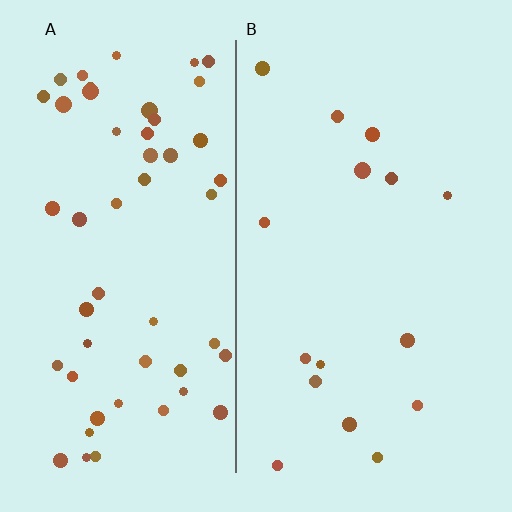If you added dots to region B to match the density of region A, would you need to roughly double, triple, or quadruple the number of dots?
Approximately triple.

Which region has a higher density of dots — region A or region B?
A (the left).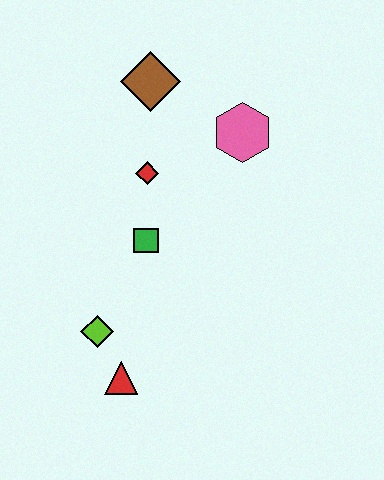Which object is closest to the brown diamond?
The red diamond is closest to the brown diamond.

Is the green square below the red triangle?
No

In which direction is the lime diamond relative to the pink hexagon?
The lime diamond is below the pink hexagon.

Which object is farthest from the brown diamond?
The red triangle is farthest from the brown diamond.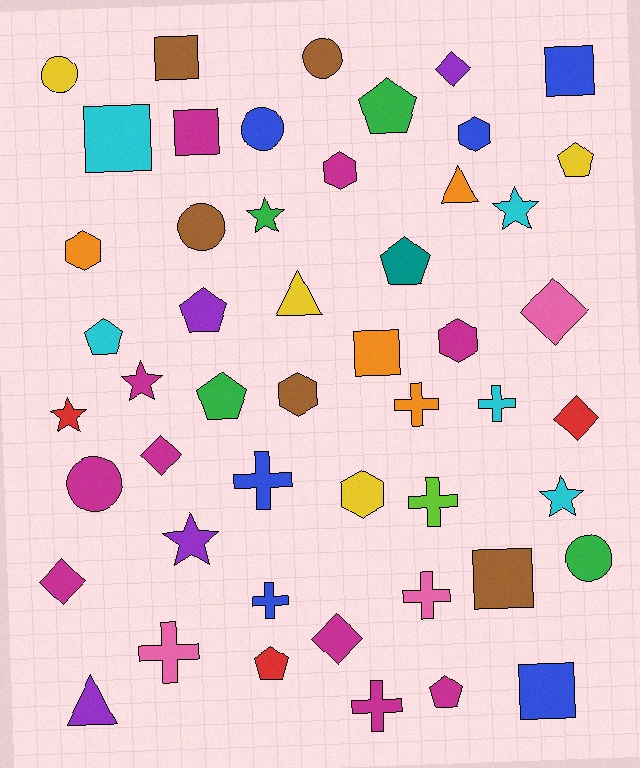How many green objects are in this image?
There are 4 green objects.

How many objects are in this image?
There are 50 objects.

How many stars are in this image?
There are 6 stars.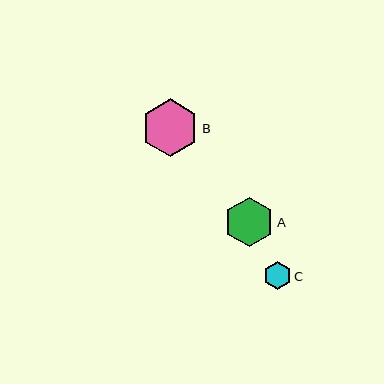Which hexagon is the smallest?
Hexagon C is the smallest with a size of approximately 27 pixels.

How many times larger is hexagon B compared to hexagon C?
Hexagon B is approximately 2.1 times the size of hexagon C.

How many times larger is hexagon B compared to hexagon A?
Hexagon B is approximately 1.2 times the size of hexagon A.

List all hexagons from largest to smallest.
From largest to smallest: B, A, C.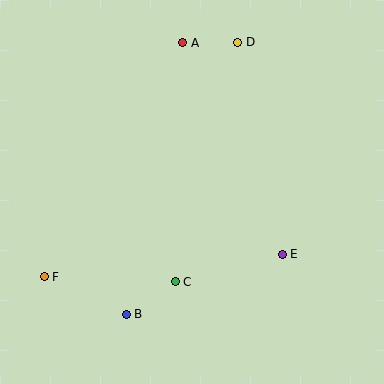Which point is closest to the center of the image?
Point C at (175, 282) is closest to the center.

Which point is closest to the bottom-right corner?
Point E is closest to the bottom-right corner.